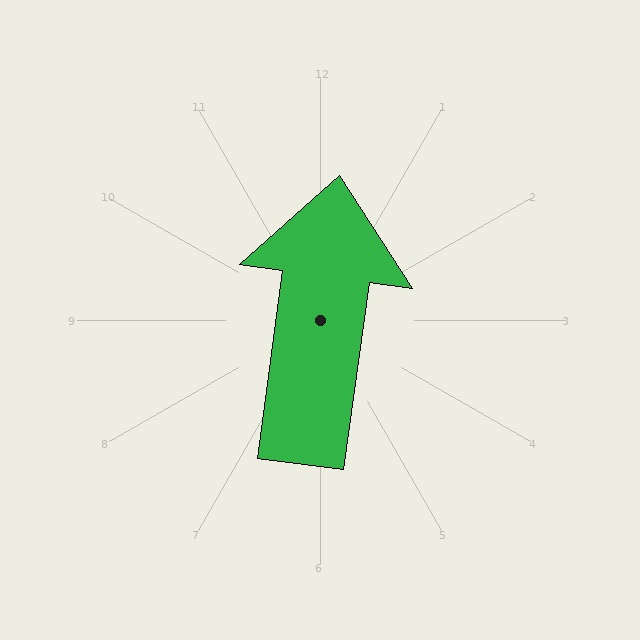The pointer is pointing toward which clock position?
Roughly 12 o'clock.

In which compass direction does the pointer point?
North.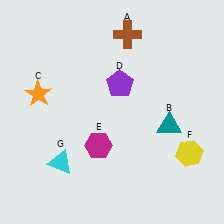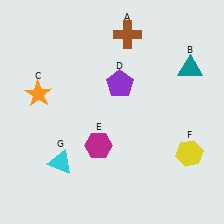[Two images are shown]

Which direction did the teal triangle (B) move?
The teal triangle (B) moved up.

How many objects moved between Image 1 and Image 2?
1 object moved between the two images.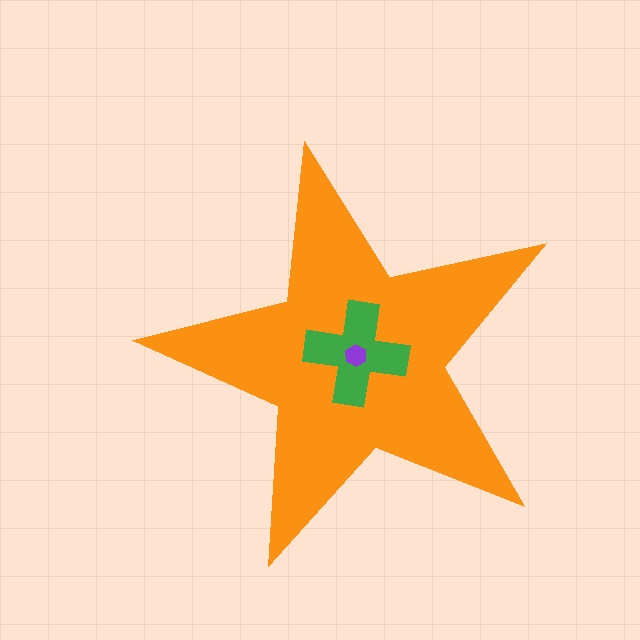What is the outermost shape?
The orange star.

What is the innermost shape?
The purple hexagon.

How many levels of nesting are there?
3.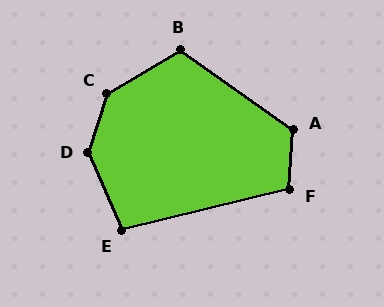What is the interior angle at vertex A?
Approximately 122 degrees (obtuse).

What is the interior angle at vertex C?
Approximately 138 degrees (obtuse).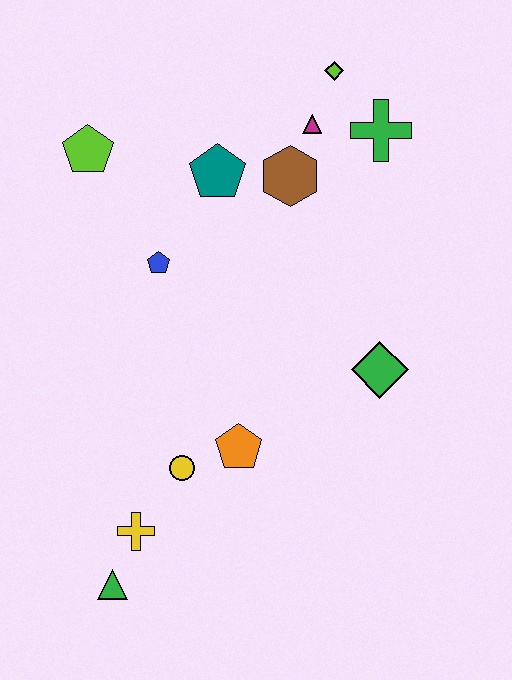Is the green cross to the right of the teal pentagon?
Yes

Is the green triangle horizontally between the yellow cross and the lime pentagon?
Yes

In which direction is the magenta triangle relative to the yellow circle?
The magenta triangle is above the yellow circle.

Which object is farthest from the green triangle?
The lime diamond is farthest from the green triangle.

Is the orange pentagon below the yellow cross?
No